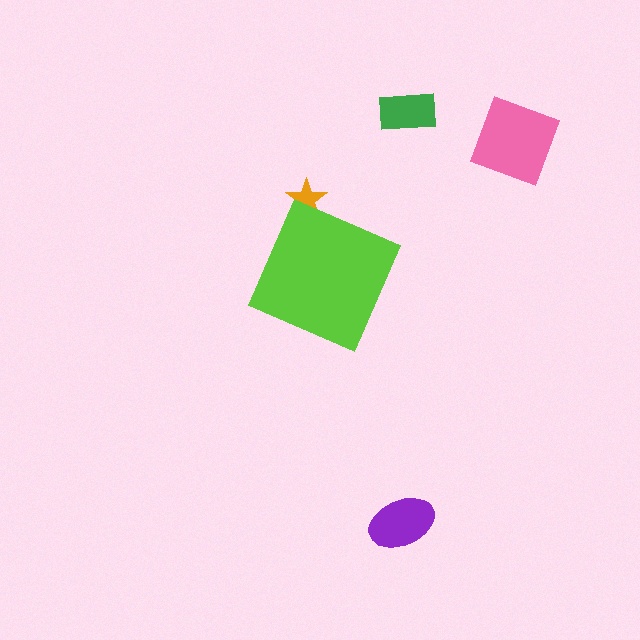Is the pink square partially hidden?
No, the pink square is fully visible.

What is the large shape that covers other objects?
A lime diamond.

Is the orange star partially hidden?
Yes, the orange star is partially hidden behind the lime diamond.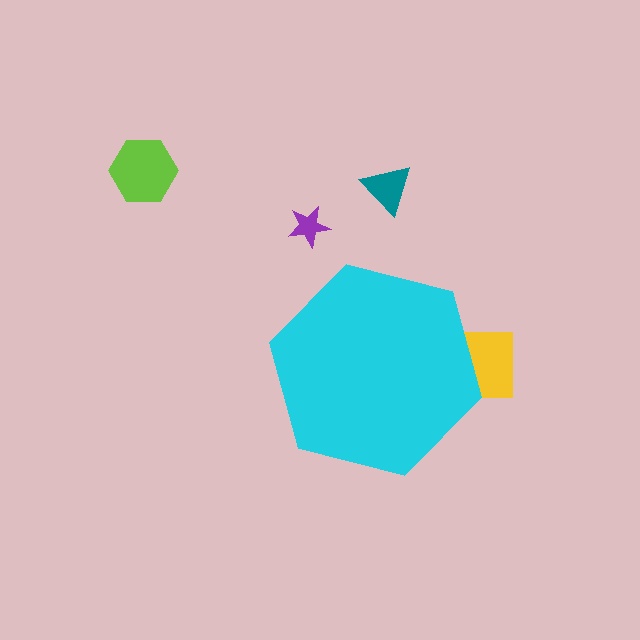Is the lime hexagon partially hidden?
No, the lime hexagon is fully visible.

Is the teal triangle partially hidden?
No, the teal triangle is fully visible.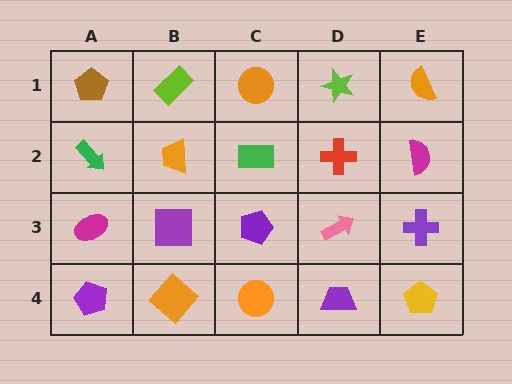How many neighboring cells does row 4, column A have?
2.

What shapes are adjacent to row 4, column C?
A purple pentagon (row 3, column C), an orange diamond (row 4, column B), a purple trapezoid (row 4, column D).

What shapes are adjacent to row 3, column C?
A green rectangle (row 2, column C), an orange circle (row 4, column C), a purple square (row 3, column B), a pink arrow (row 3, column D).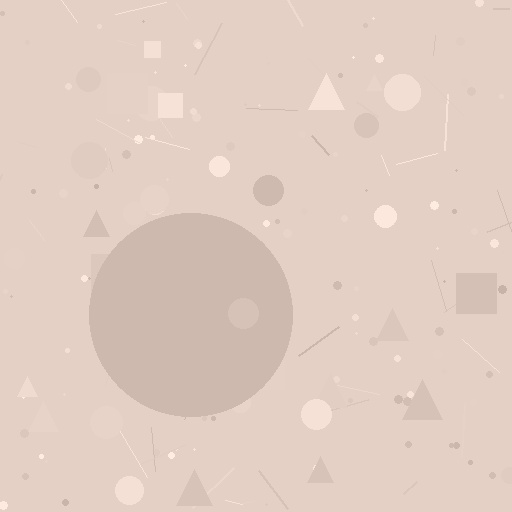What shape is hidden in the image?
A circle is hidden in the image.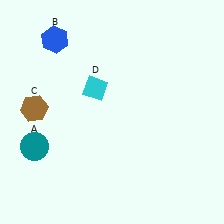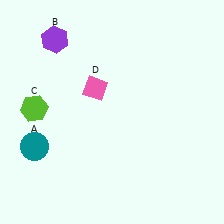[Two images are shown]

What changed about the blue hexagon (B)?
In Image 1, B is blue. In Image 2, it changed to purple.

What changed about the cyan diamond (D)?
In Image 1, D is cyan. In Image 2, it changed to pink.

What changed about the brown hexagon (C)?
In Image 1, C is brown. In Image 2, it changed to lime.